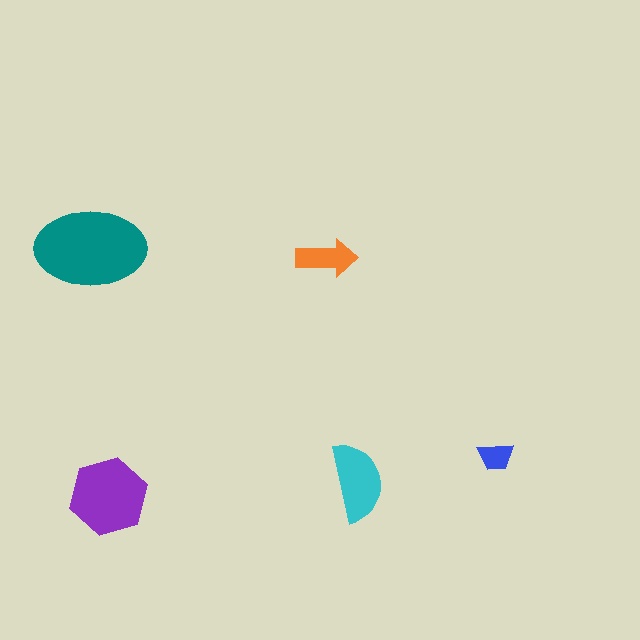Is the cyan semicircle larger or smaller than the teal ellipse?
Smaller.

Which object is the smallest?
The blue trapezoid.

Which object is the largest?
The teal ellipse.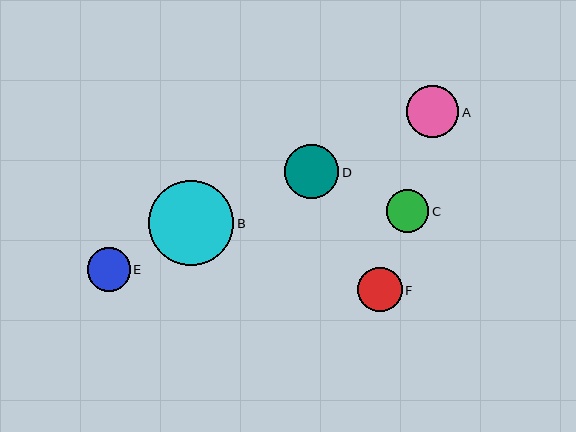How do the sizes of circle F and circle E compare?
Circle F and circle E are approximately the same size.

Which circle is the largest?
Circle B is the largest with a size of approximately 85 pixels.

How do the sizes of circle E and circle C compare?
Circle E and circle C are approximately the same size.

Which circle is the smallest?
Circle C is the smallest with a size of approximately 43 pixels.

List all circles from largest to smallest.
From largest to smallest: B, D, A, F, E, C.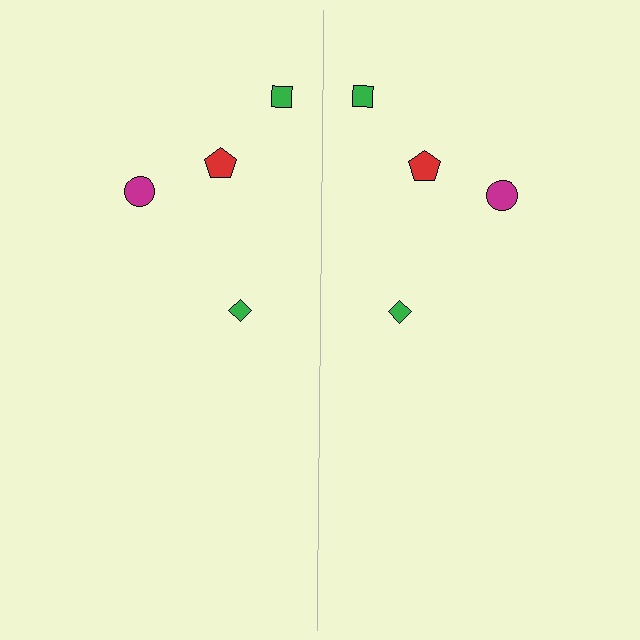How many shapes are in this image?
There are 8 shapes in this image.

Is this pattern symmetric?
Yes, this pattern has bilateral (reflection) symmetry.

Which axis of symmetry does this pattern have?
The pattern has a vertical axis of symmetry running through the center of the image.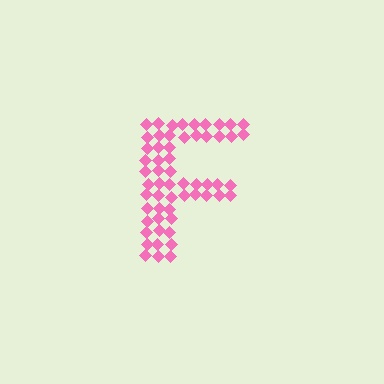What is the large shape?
The large shape is the letter F.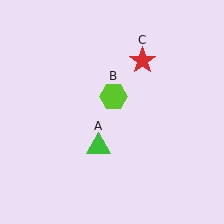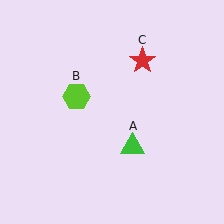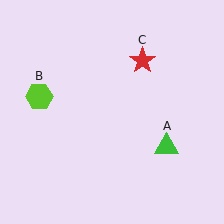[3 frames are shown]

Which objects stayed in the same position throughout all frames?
Red star (object C) remained stationary.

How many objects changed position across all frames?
2 objects changed position: green triangle (object A), lime hexagon (object B).